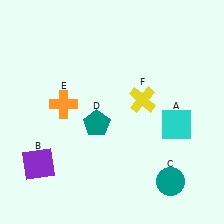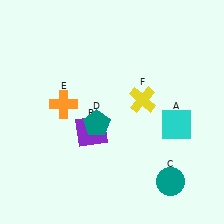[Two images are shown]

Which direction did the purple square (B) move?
The purple square (B) moved right.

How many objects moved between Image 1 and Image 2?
1 object moved between the two images.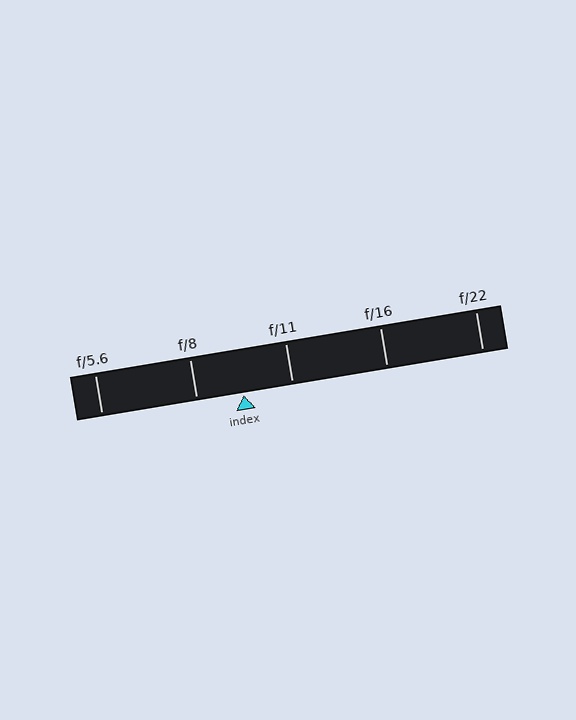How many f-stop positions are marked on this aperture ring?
There are 5 f-stop positions marked.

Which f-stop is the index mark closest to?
The index mark is closest to f/8.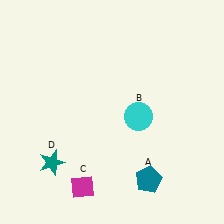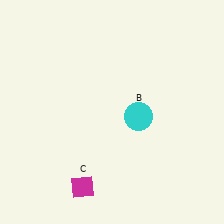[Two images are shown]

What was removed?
The teal pentagon (A), the teal star (D) were removed in Image 2.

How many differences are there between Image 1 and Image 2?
There are 2 differences between the two images.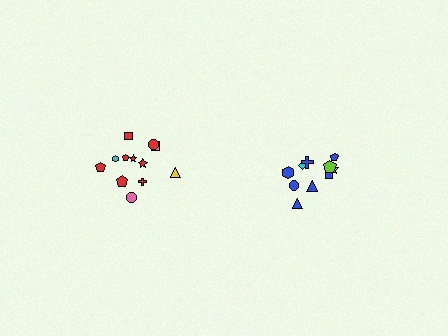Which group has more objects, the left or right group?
The left group.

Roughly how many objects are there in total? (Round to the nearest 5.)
Roughly 20 objects in total.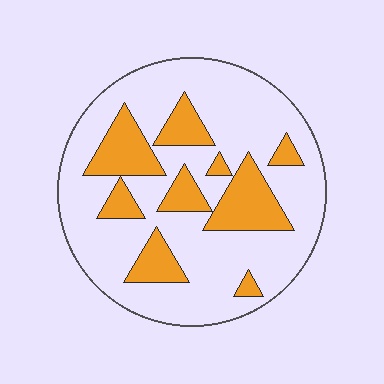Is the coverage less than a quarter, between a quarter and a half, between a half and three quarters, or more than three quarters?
Between a quarter and a half.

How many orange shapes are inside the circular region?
9.